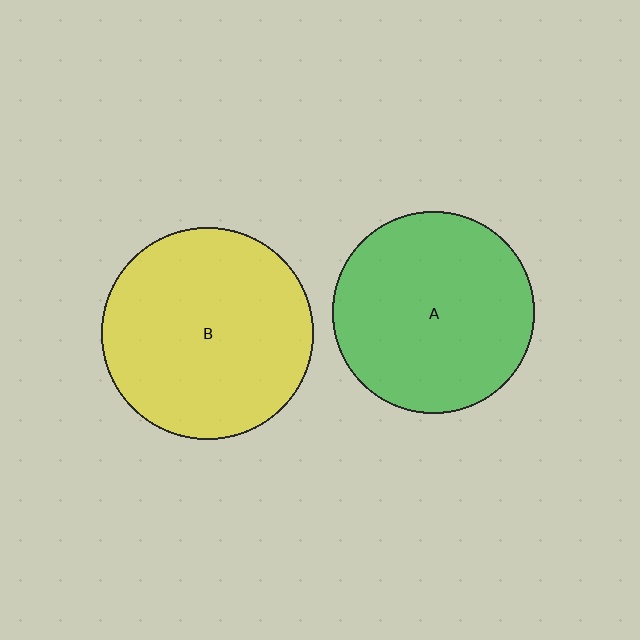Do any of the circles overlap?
No, none of the circles overlap.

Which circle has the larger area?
Circle B (yellow).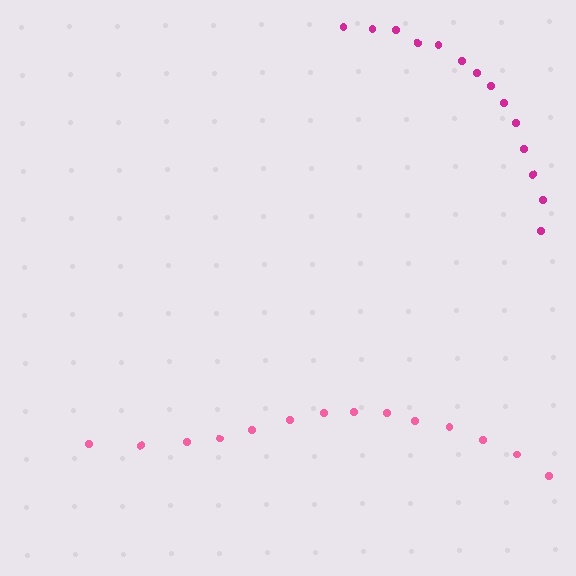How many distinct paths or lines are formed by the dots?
There are 2 distinct paths.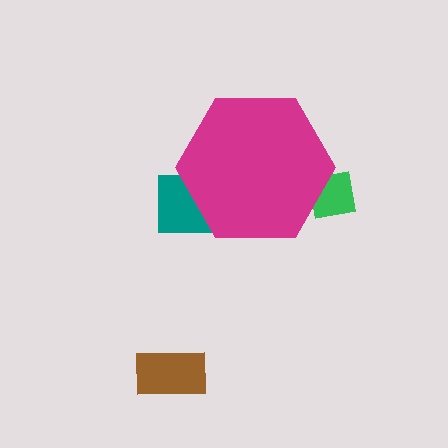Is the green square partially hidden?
Yes, the green square is partially hidden behind the magenta hexagon.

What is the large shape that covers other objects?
A magenta hexagon.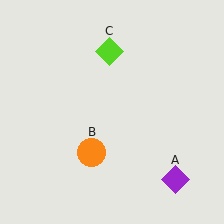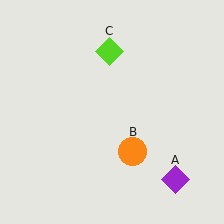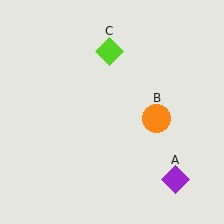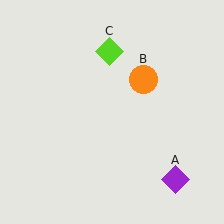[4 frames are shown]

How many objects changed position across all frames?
1 object changed position: orange circle (object B).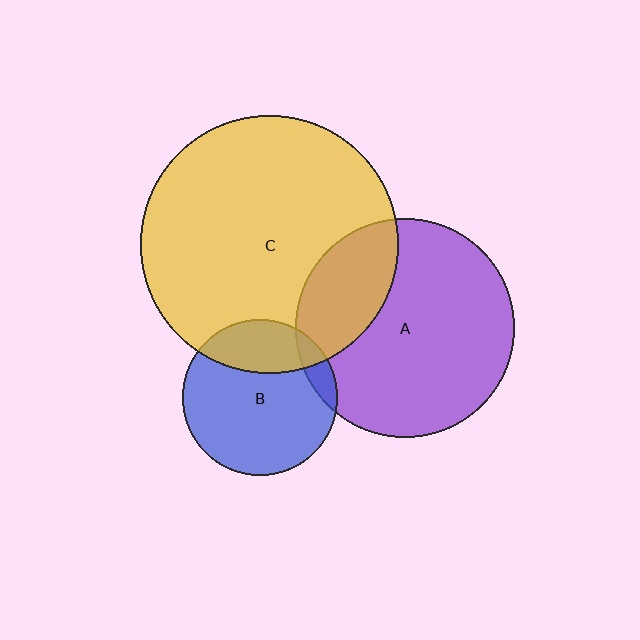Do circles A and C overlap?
Yes.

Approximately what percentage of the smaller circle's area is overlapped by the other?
Approximately 25%.